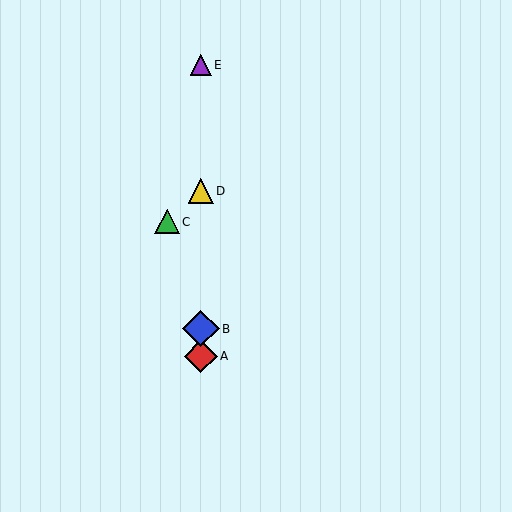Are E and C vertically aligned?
No, E is at x≈201 and C is at x≈167.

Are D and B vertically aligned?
Yes, both are at x≈201.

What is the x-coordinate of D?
Object D is at x≈201.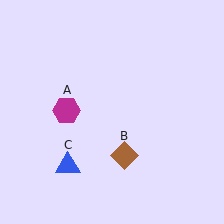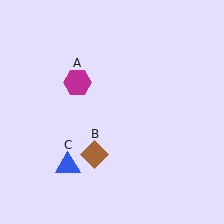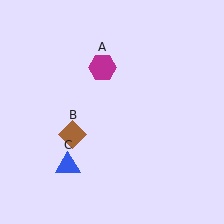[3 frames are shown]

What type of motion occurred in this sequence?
The magenta hexagon (object A), brown diamond (object B) rotated clockwise around the center of the scene.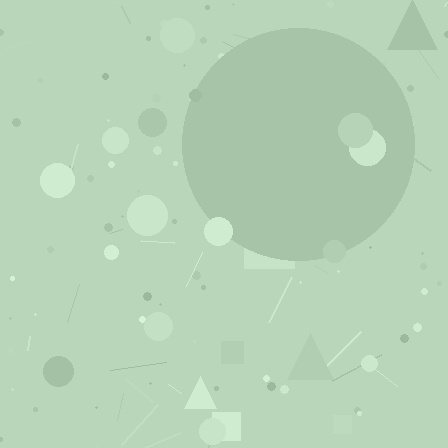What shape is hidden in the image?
A circle is hidden in the image.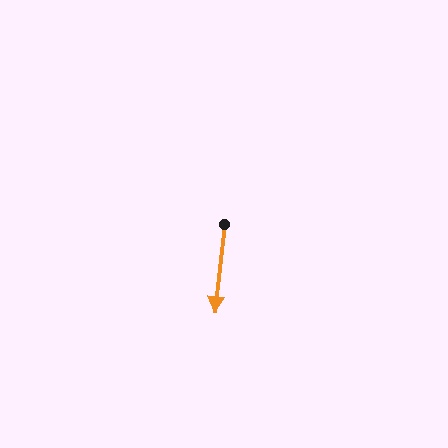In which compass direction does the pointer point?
South.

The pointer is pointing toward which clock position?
Roughly 6 o'clock.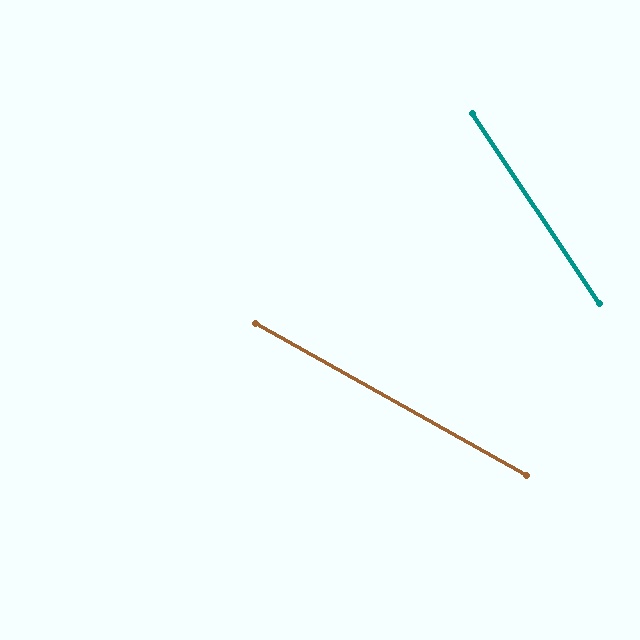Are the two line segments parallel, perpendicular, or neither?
Neither parallel nor perpendicular — they differ by about 27°.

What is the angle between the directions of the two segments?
Approximately 27 degrees.